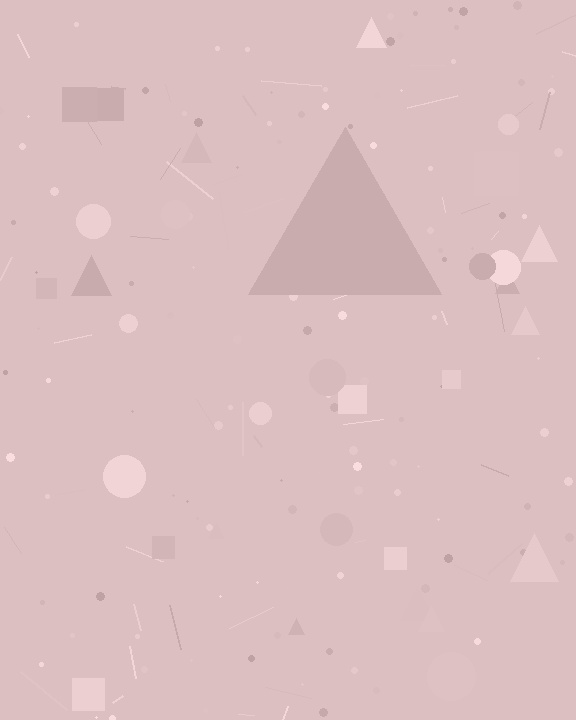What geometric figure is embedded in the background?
A triangle is embedded in the background.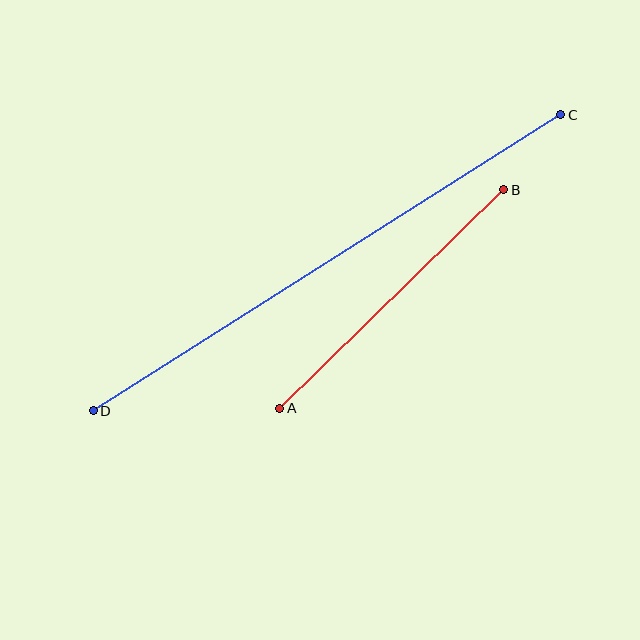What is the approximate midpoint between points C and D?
The midpoint is at approximately (327, 263) pixels.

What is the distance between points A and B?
The distance is approximately 313 pixels.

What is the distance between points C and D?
The distance is approximately 553 pixels.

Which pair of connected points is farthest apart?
Points C and D are farthest apart.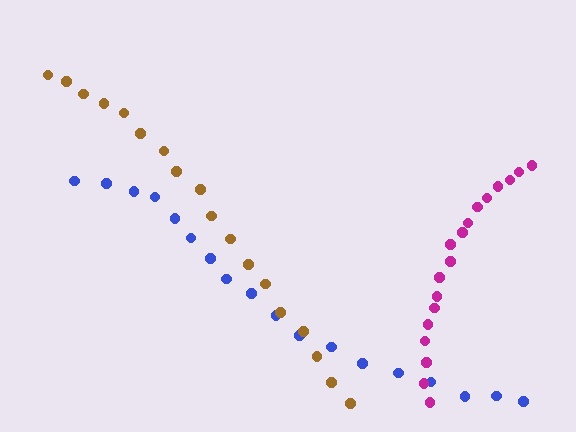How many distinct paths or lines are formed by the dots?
There are 3 distinct paths.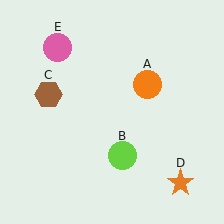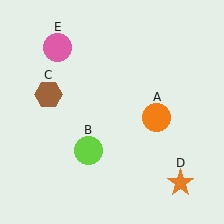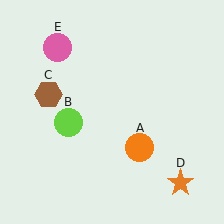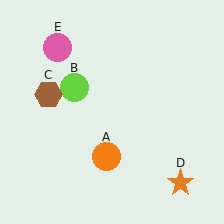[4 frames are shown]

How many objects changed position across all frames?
2 objects changed position: orange circle (object A), lime circle (object B).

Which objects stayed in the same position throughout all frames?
Brown hexagon (object C) and orange star (object D) and pink circle (object E) remained stationary.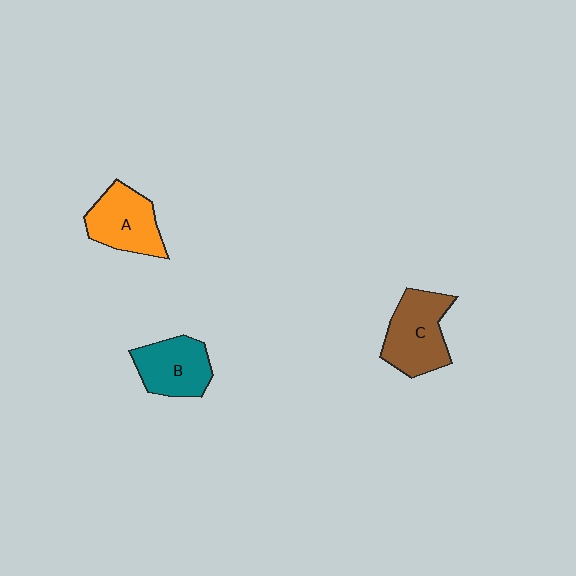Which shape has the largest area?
Shape C (brown).